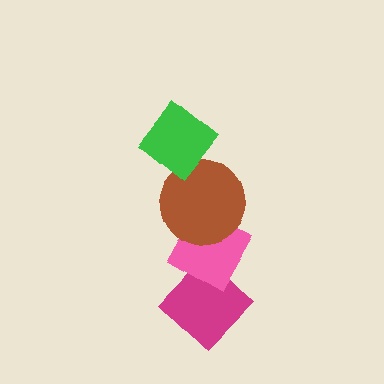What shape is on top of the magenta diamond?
The pink diamond is on top of the magenta diamond.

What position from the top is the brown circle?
The brown circle is 2nd from the top.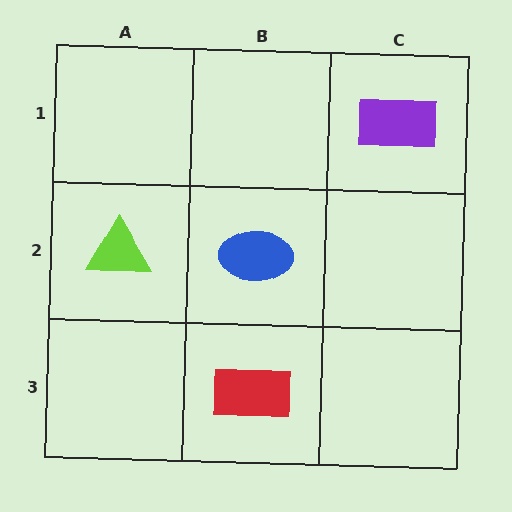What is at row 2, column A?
A lime triangle.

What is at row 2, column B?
A blue ellipse.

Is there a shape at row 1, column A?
No, that cell is empty.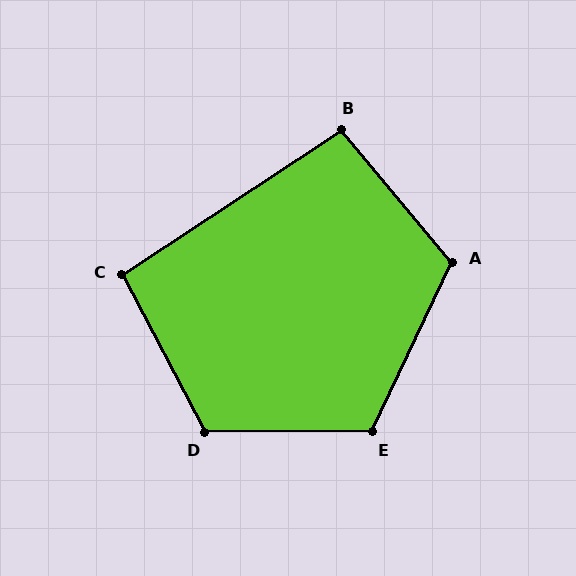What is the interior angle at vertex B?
Approximately 97 degrees (obtuse).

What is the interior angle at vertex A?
Approximately 115 degrees (obtuse).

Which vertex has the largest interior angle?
D, at approximately 117 degrees.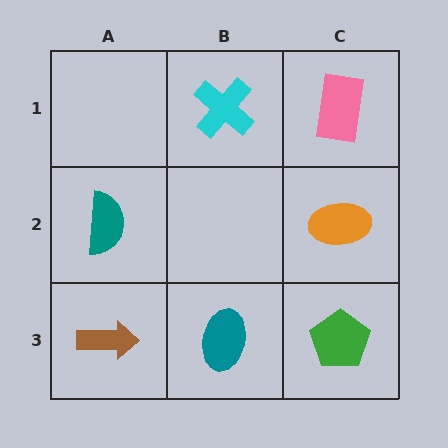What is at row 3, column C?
A green pentagon.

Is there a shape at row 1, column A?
No, that cell is empty.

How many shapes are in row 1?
2 shapes.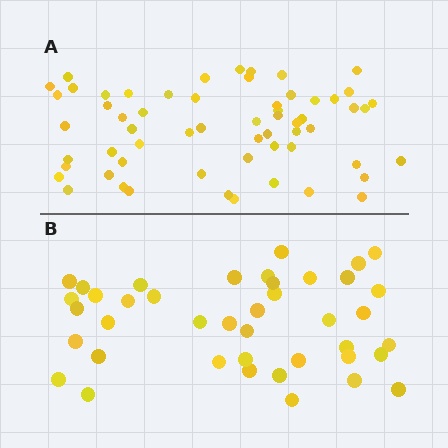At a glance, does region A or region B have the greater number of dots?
Region A (the top region) has more dots.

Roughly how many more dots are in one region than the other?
Region A has approximately 20 more dots than region B.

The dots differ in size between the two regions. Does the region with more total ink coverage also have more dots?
No. Region B has more total ink coverage because its dots are larger, but region A actually contains more individual dots. Total area can be misleading — the number of items is what matters here.